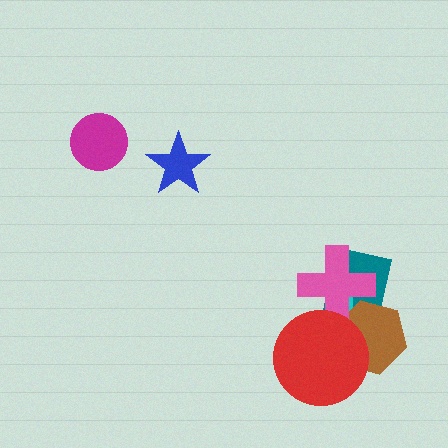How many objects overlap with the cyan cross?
4 objects overlap with the cyan cross.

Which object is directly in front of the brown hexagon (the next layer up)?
The pink cross is directly in front of the brown hexagon.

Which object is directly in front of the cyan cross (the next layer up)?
The brown hexagon is directly in front of the cyan cross.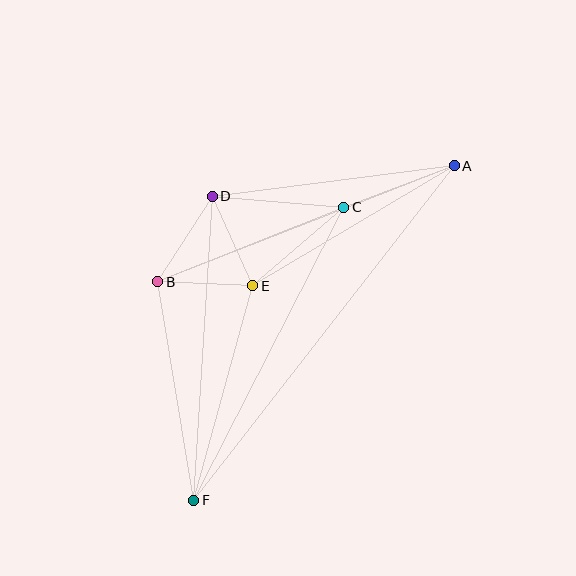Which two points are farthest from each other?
Points A and F are farthest from each other.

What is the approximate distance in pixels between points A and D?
The distance between A and D is approximately 244 pixels.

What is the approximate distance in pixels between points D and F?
The distance between D and F is approximately 304 pixels.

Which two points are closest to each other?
Points B and E are closest to each other.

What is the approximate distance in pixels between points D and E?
The distance between D and E is approximately 98 pixels.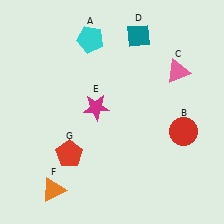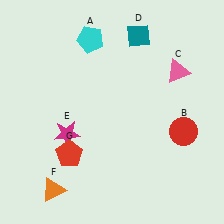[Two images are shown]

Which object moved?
The magenta star (E) moved left.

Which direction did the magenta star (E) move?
The magenta star (E) moved left.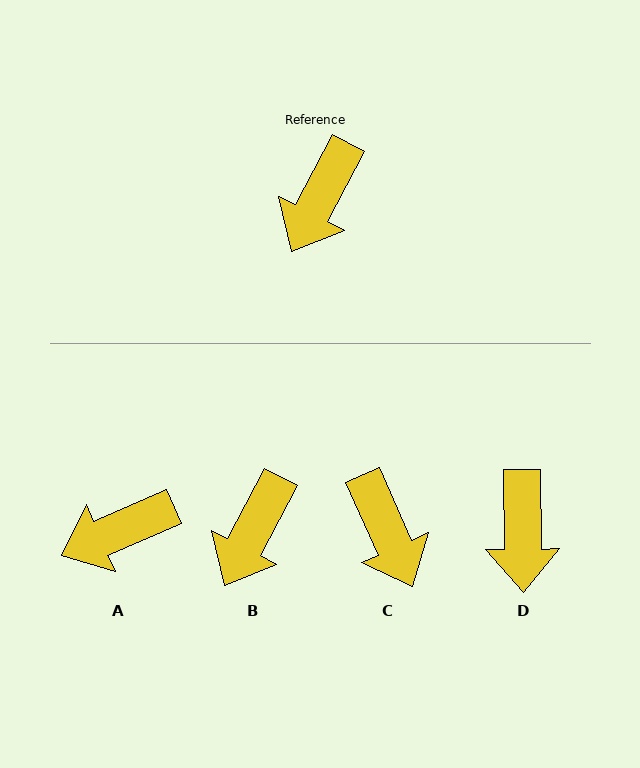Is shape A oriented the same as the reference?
No, it is off by about 39 degrees.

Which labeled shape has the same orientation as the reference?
B.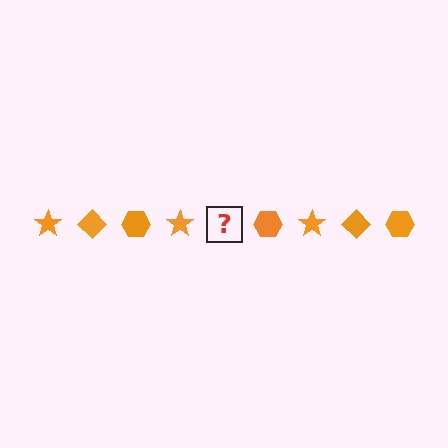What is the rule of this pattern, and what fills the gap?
The rule is that the pattern cycles through star, diamond, hexagon shapes in orange. The gap should be filled with an orange diamond.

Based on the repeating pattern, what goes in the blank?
The blank should be an orange diamond.